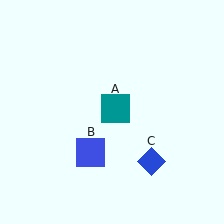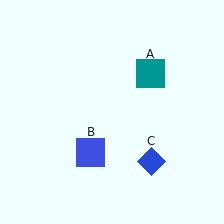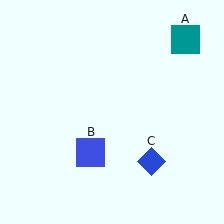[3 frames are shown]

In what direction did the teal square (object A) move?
The teal square (object A) moved up and to the right.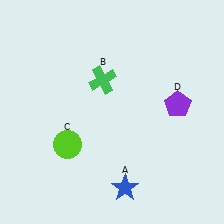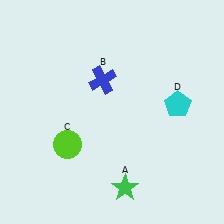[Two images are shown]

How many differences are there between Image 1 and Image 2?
There are 3 differences between the two images.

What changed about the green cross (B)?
In Image 1, B is green. In Image 2, it changed to blue.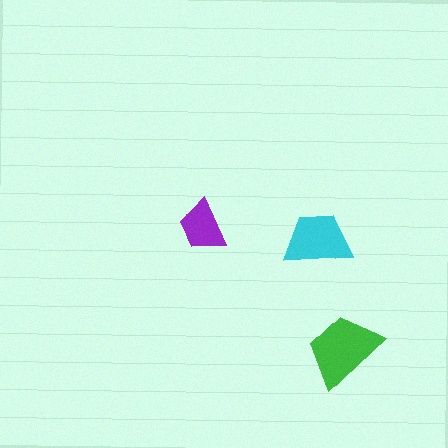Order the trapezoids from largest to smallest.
the green one, the cyan one, the purple one.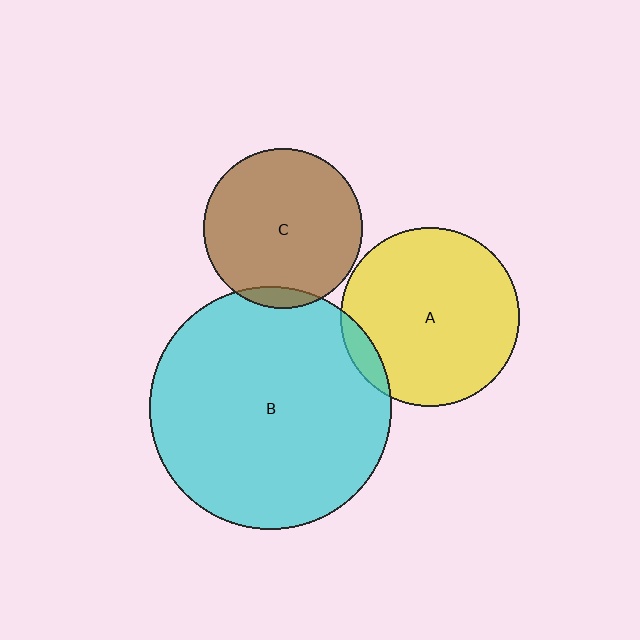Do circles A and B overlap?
Yes.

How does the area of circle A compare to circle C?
Approximately 1.3 times.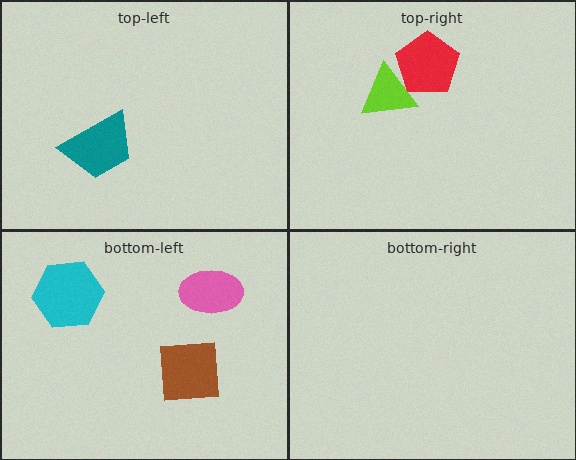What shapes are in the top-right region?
The lime triangle, the red pentagon.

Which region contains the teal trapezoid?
The top-left region.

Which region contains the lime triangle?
The top-right region.